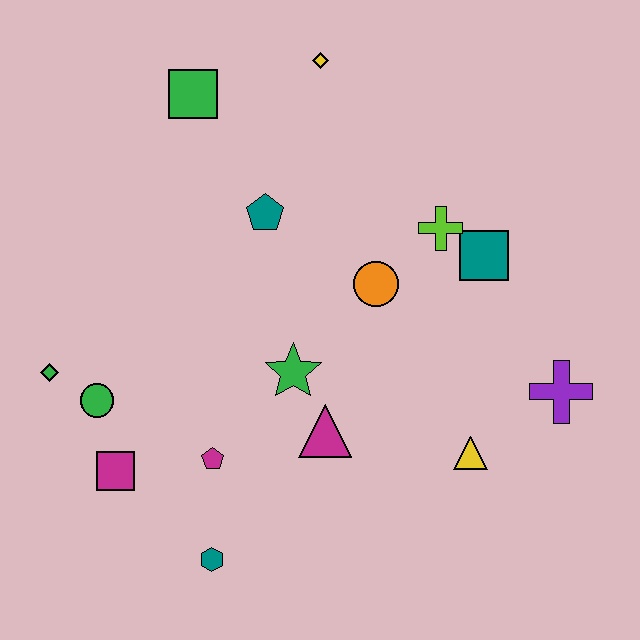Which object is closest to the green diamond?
The green circle is closest to the green diamond.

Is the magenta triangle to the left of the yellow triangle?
Yes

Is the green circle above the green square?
No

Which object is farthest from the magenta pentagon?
The yellow diamond is farthest from the magenta pentagon.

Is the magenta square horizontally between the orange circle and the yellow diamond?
No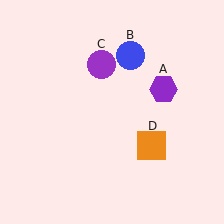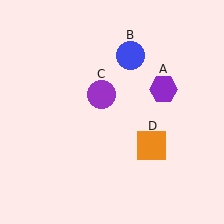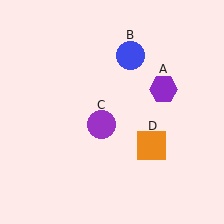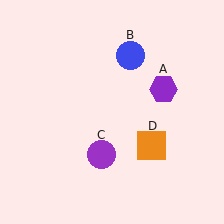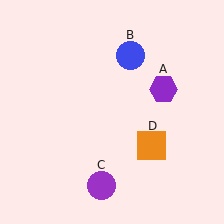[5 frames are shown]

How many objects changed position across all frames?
1 object changed position: purple circle (object C).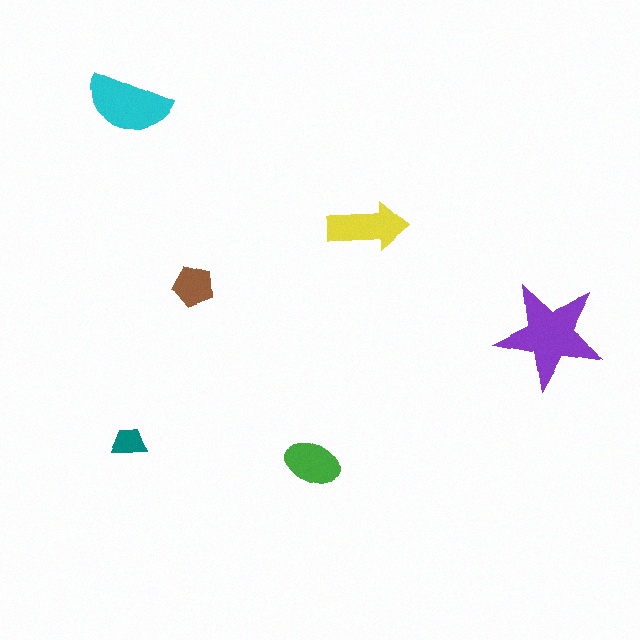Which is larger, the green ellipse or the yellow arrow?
The yellow arrow.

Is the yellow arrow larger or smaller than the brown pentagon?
Larger.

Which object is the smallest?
The teal trapezoid.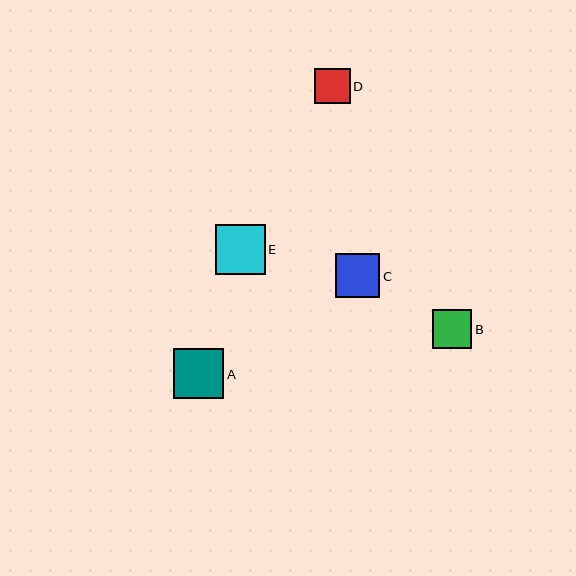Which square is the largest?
Square A is the largest with a size of approximately 50 pixels.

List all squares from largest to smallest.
From largest to smallest: A, E, C, B, D.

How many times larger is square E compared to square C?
Square E is approximately 1.1 times the size of square C.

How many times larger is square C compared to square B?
Square C is approximately 1.1 times the size of square B.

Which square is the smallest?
Square D is the smallest with a size of approximately 36 pixels.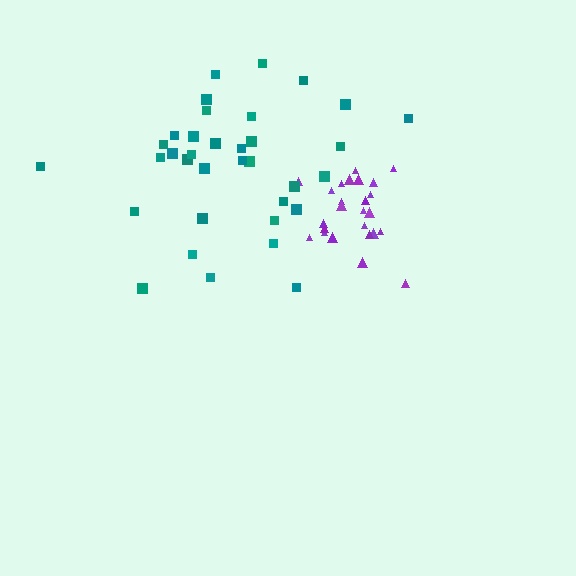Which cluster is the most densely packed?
Purple.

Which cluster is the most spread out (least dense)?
Teal.